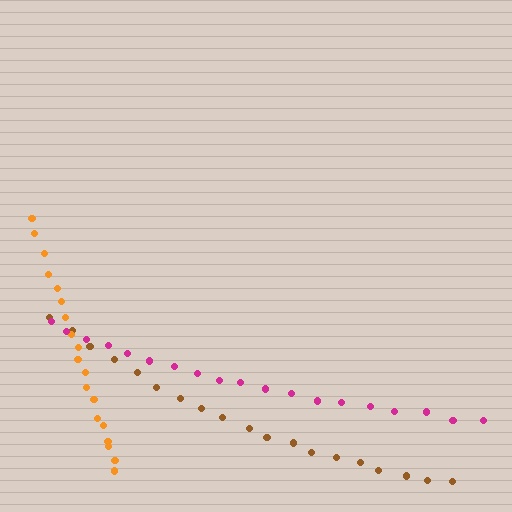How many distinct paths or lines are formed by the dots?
There are 3 distinct paths.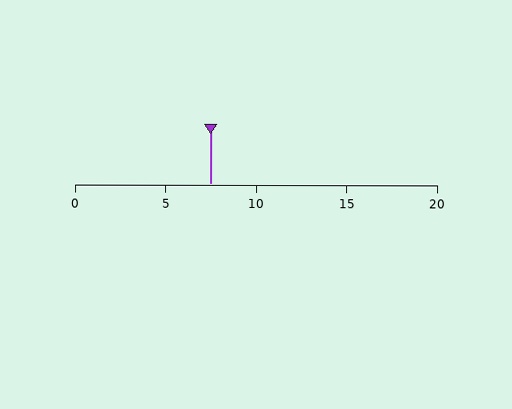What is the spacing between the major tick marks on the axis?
The major ticks are spaced 5 apart.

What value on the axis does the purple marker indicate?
The marker indicates approximately 7.5.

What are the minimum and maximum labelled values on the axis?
The axis runs from 0 to 20.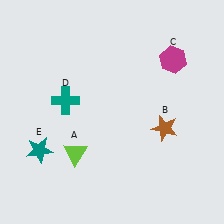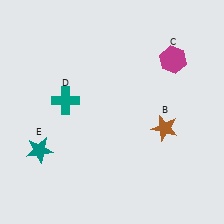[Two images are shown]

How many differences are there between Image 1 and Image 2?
There is 1 difference between the two images.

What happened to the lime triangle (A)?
The lime triangle (A) was removed in Image 2. It was in the bottom-left area of Image 1.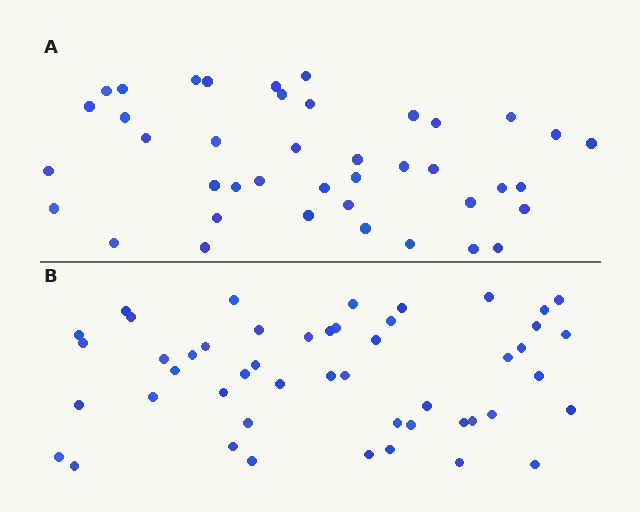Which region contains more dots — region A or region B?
Region B (the bottom region) has more dots.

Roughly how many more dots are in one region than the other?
Region B has roughly 8 or so more dots than region A.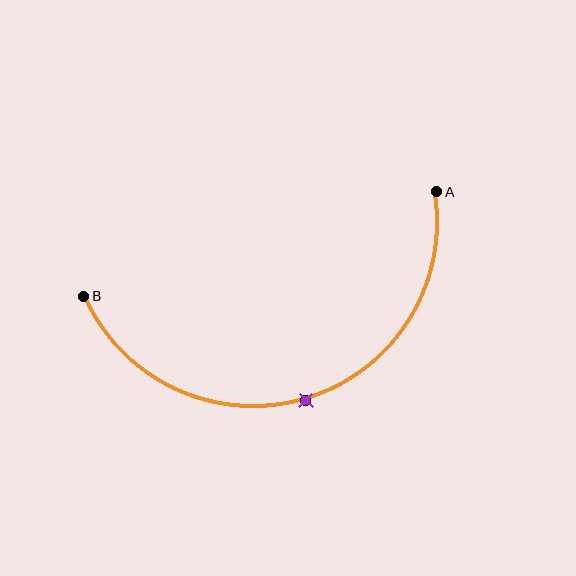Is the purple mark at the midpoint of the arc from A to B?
Yes. The purple mark lies on the arc at equal arc-length from both A and B — it is the arc midpoint.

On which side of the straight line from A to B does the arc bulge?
The arc bulges below the straight line connecting A and B.